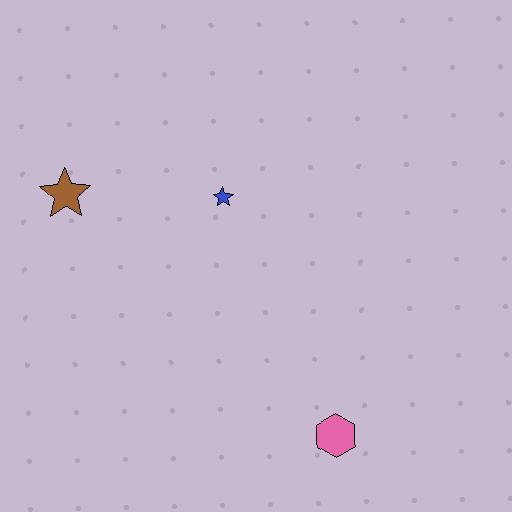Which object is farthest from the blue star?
The pink hexagon is farthest from the blue star.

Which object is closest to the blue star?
The brown star is closest to the blue star.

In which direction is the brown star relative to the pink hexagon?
The brown star is to the left of the pink hexagon.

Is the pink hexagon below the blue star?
Yes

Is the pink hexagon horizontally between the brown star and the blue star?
No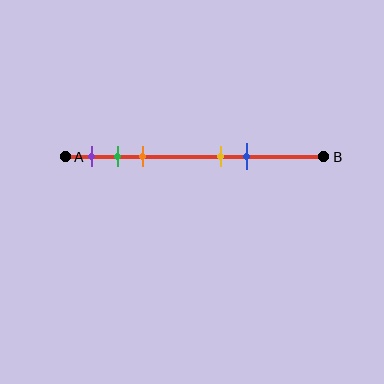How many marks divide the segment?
There are 5 marks dividing the segment.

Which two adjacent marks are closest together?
The green and orange marks are the closest adjacent pair.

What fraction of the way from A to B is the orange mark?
The orange mark is approximately 30% (0.3) of the way from A to B.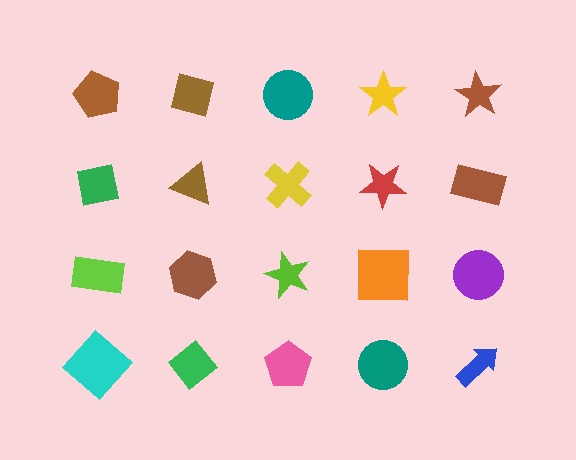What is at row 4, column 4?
A teal circle.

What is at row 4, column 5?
A blue arrow.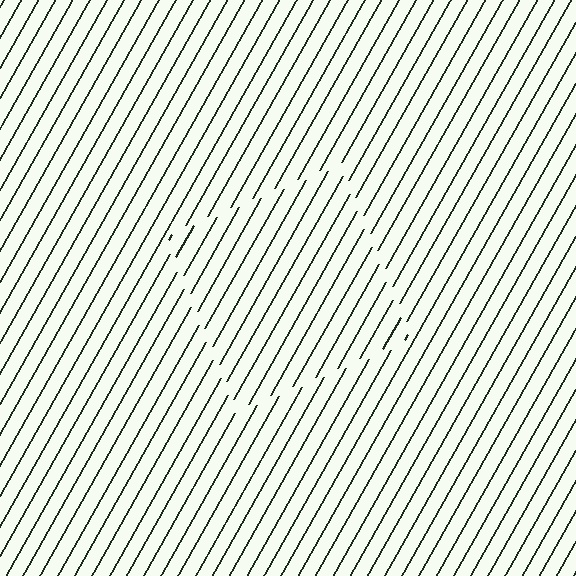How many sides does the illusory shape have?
4 sides — the line-ends trace a square.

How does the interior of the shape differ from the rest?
The interior of the shape contains the same grating, shifted by half a period — the contour is defined by the phase discontinuity where line-ends from the inner and outer gratings abut.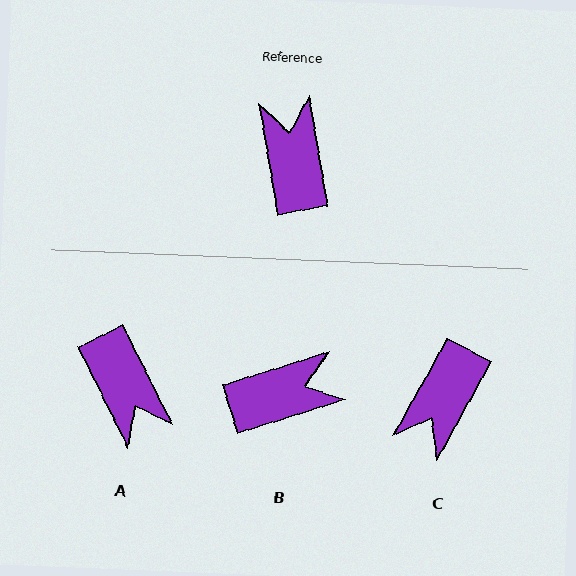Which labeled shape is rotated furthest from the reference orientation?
A, about 163 degrees away.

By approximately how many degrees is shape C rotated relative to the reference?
Approximately 141 degrees counter-clockwise.